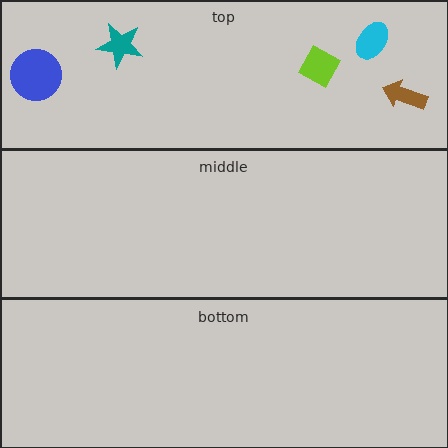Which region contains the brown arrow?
The top region.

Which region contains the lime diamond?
The top region.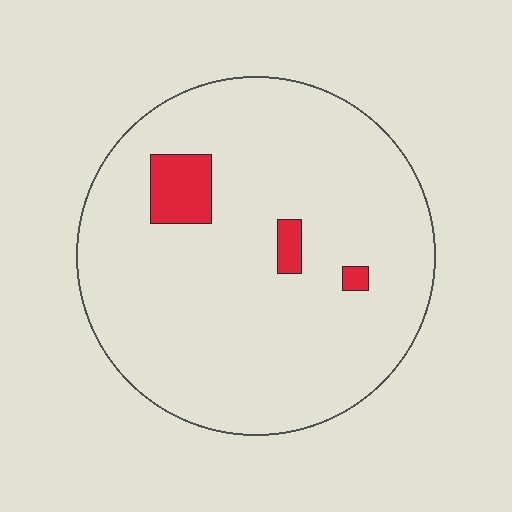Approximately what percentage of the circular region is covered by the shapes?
Approximately 5%.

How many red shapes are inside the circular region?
3.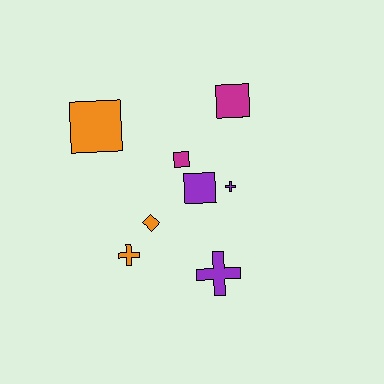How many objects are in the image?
There are 8 objects.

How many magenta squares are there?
There are 2 magenta squares.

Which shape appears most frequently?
Square, with 4 objects.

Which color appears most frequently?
Purple, with 3 objects.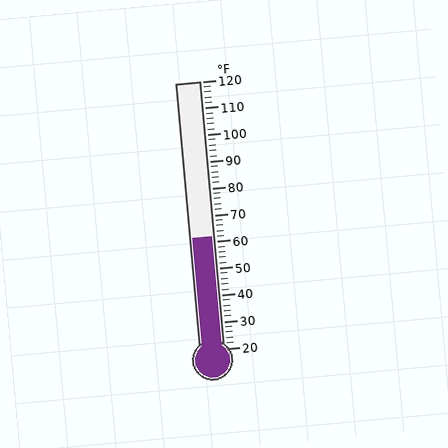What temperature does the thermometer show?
The thermometer shows approximately 62°F.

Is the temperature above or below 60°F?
The temperature is above 60°F.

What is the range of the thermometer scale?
The thermometer scale ranges from 20°F to 120°F.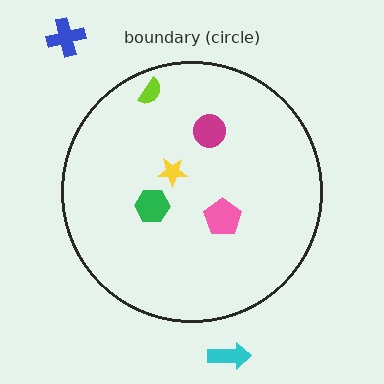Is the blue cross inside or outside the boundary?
Outside.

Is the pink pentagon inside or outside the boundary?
Inside.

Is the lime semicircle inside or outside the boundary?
Inside.